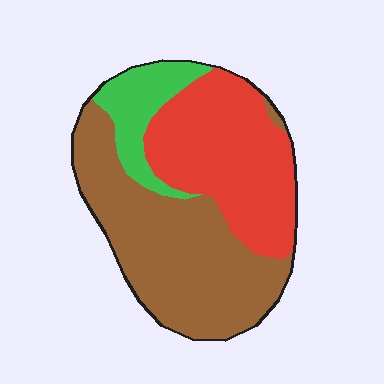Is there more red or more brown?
Brown.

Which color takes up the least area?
Green, at roughly 15%.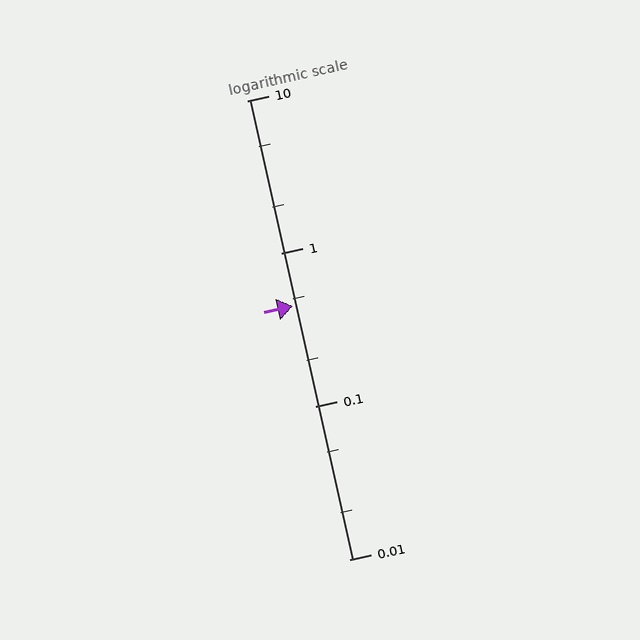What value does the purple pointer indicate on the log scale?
The pointer indicates approximately 0.45.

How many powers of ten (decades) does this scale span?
The scale spans 3 decades, from 0.01 to 10.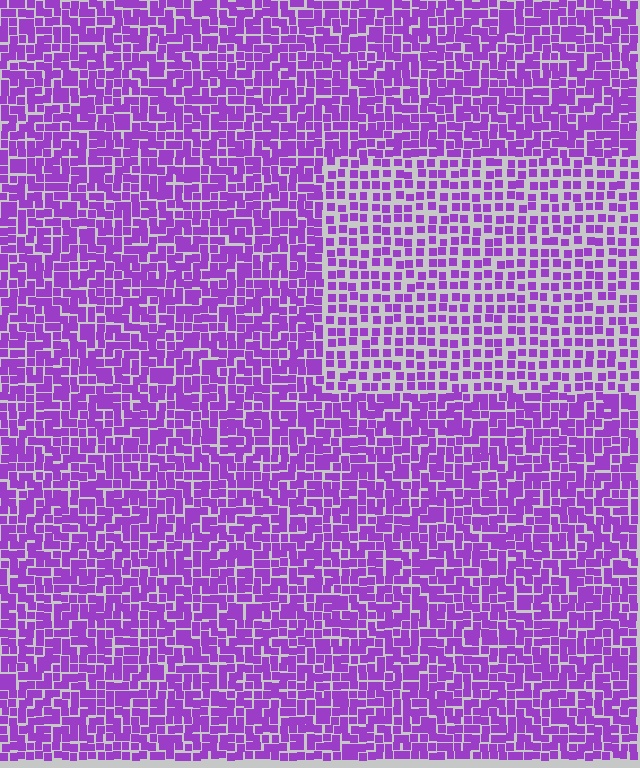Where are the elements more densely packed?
The elements are more densely packed outside the rectangle boundary.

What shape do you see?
I see a rectangle.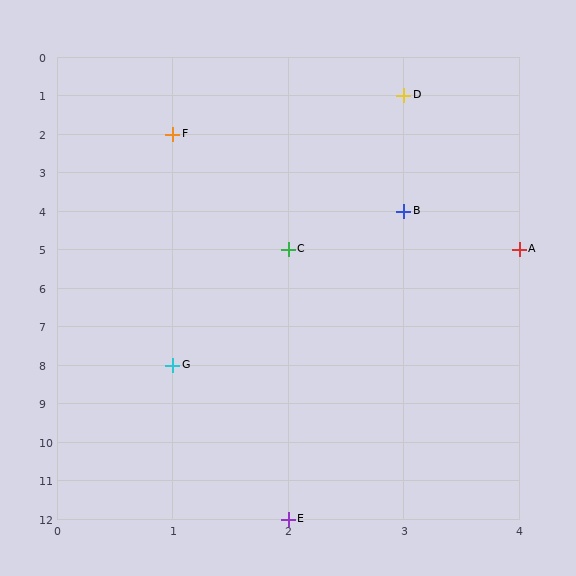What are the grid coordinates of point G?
Point G is at grid coordinates (1, 8).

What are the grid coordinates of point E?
Point E is at grid coordinates (2, 12).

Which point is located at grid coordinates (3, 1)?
Point D is at (3, 1).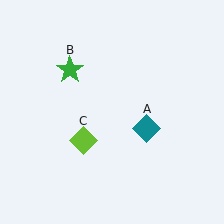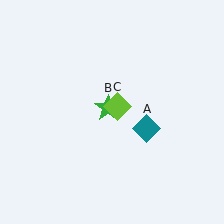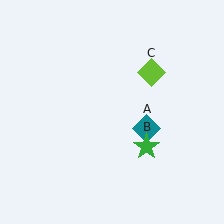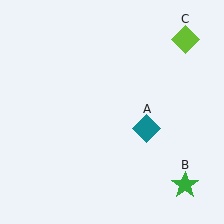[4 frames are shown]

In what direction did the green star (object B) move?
The green star (object B) moved down and to the right.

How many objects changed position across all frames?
2 objects changed position: green star (object B), lime diamond (object C).